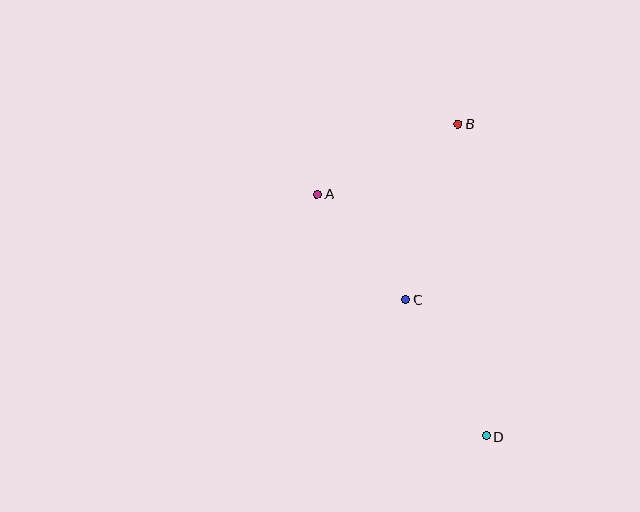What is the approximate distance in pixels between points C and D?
The distance between C and D is approximately 159 pixels.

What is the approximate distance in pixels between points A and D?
The distance between A and D is approximately 295 pixels.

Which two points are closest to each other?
Points A and C are closest to each other.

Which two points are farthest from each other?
Points B and D are farthest from each other.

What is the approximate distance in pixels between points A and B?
The distance between A and B is approximately 157 pixels.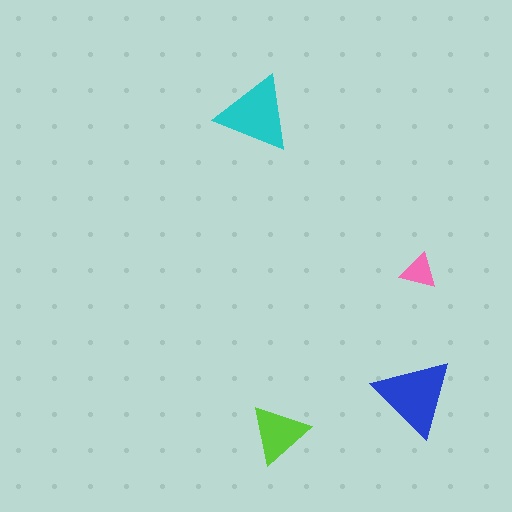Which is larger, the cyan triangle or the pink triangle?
The cyan one.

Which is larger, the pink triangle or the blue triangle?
The blue one.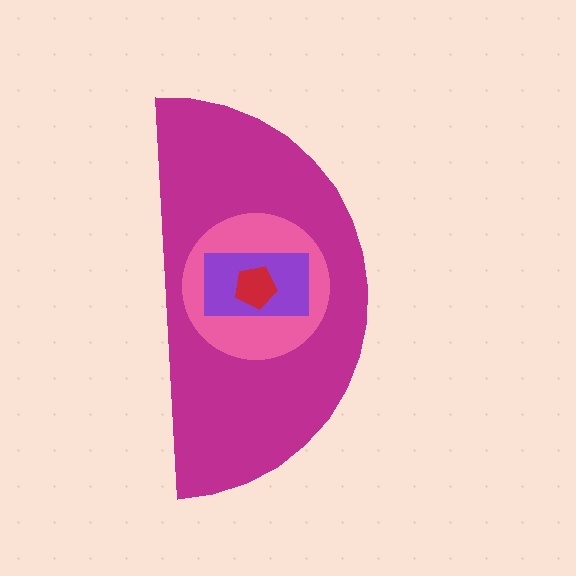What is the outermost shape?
The magenta semicircle.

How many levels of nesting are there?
4.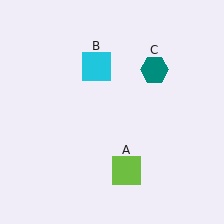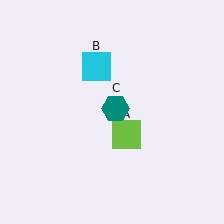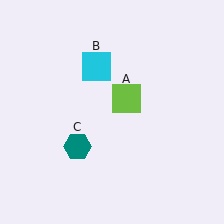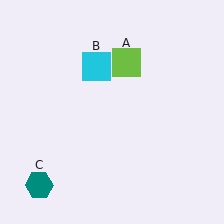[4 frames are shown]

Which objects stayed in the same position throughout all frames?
Cyan square (object B) remained stationary.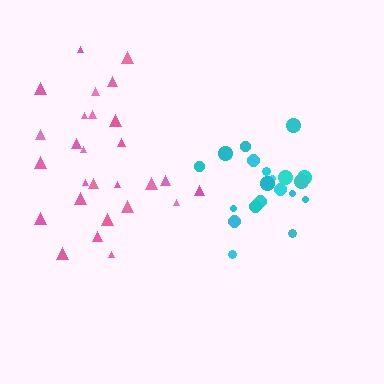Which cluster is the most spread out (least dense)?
Pink.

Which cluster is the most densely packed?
Cyan.